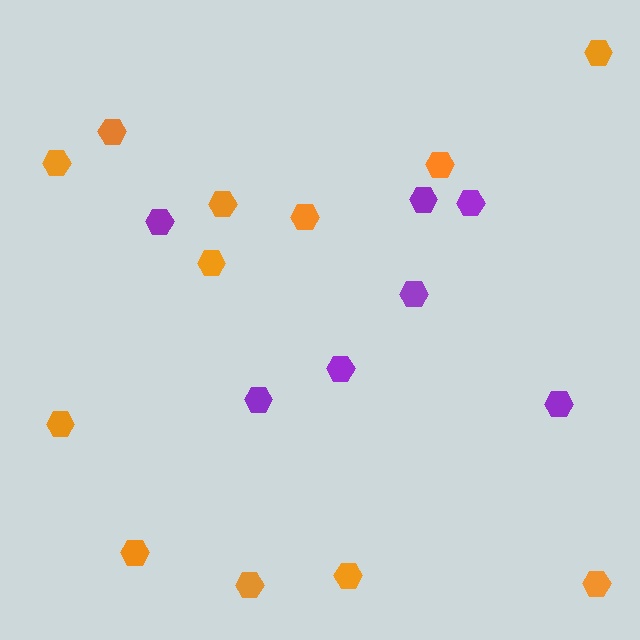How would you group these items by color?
There are 2 groups: one group of orange hexagons (12) and one group of purple hexagons (7).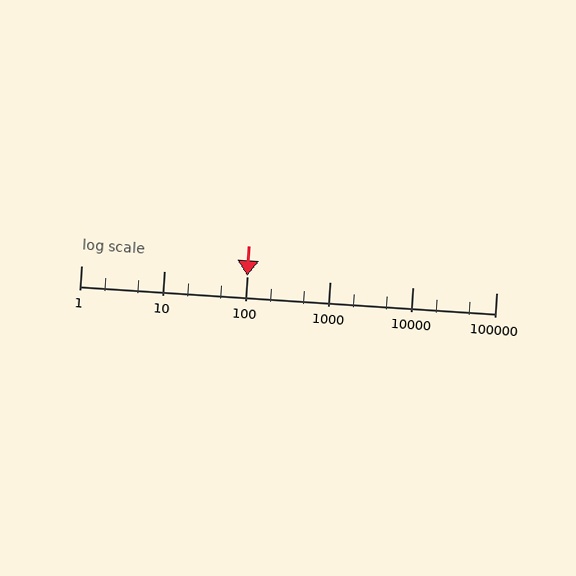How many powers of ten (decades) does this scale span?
The scale spans 5 decades, from 1 to 100000.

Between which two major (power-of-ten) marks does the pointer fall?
The pointer is between 100 and 1000.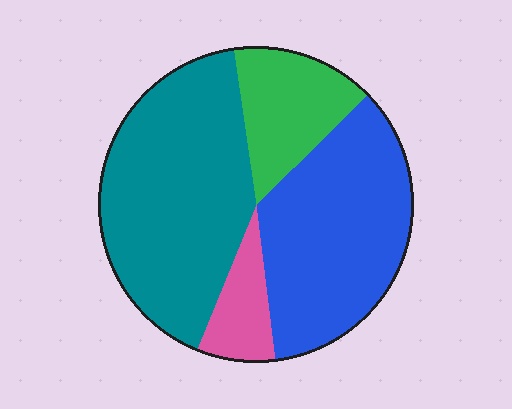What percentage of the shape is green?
Green covers about 15% of the shape.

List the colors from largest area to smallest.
From largest to smallest: teal, blue, green, pink.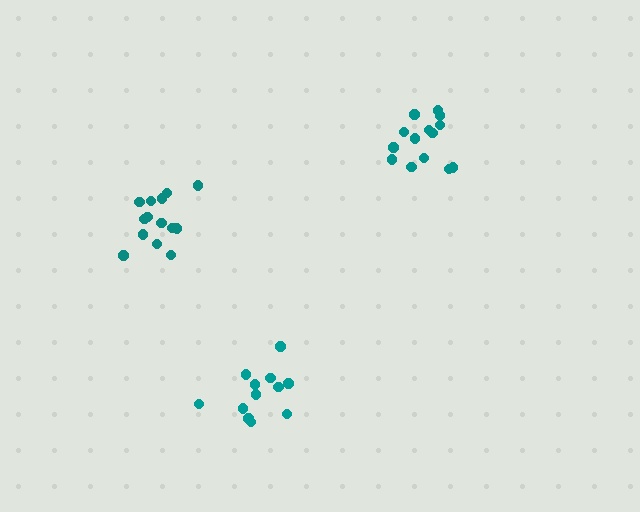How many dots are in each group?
Group 1: 12 dots, Group 2: 15 dots, Group 3: 14 dots (41 total).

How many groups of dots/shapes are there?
There are 3 groups.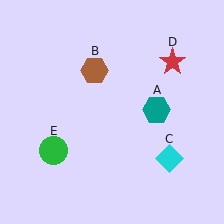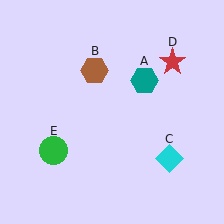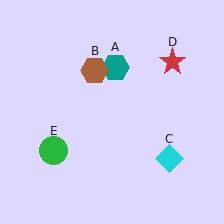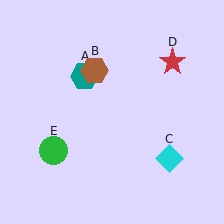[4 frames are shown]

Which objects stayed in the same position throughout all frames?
Brown hexagon (object B) and cyan diamond (object C) and red star (object D) and green circle (object E) remained stationary.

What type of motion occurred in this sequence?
The teal hexagon (object A) rotated counterclockwise around the center of the scene.